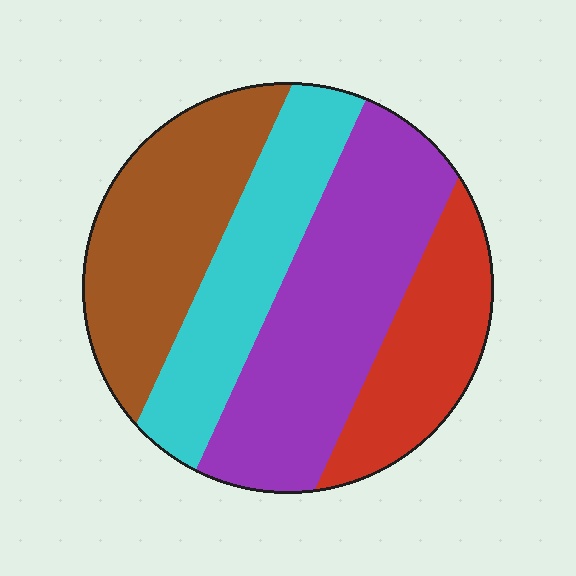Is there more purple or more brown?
Purple.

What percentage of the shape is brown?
Brown takes up about one quarter (1/4) of the shape.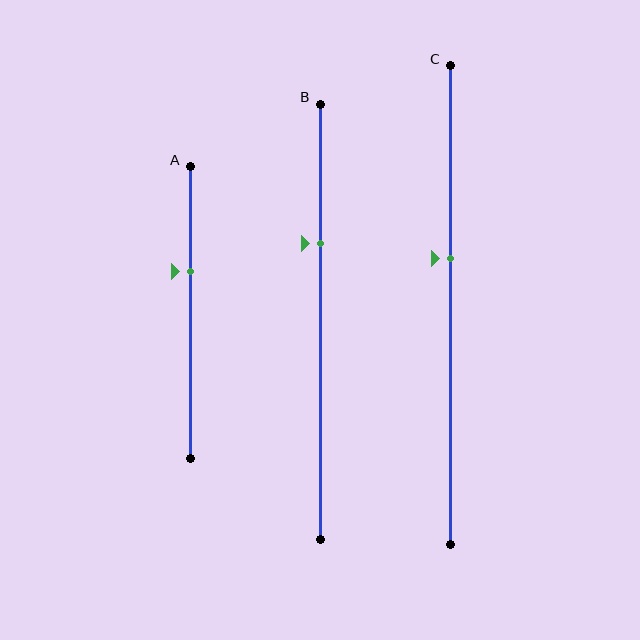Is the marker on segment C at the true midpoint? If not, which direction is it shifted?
No, the marker on segment C is shifted upward by about 10% of the segment length.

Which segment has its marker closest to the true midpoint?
Segment C has its marker closest to the true midpoint.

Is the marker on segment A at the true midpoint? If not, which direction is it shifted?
No, the marker on segment A is shifted upward by about 14% of the segment length.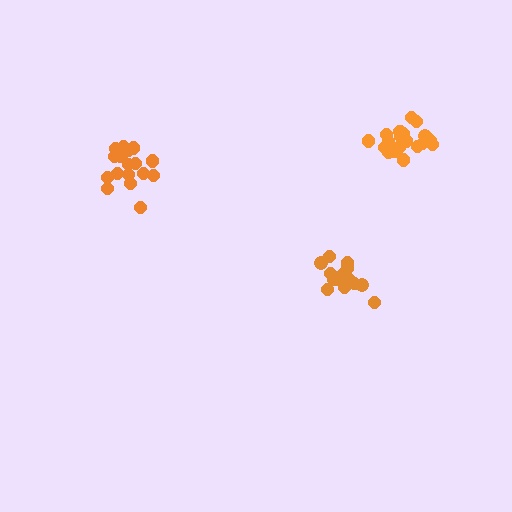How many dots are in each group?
Group 1: 19 dots, Group 2: 15 dots, Group 3: 20 dots (54 total).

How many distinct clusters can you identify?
There are 3 distinct clusters.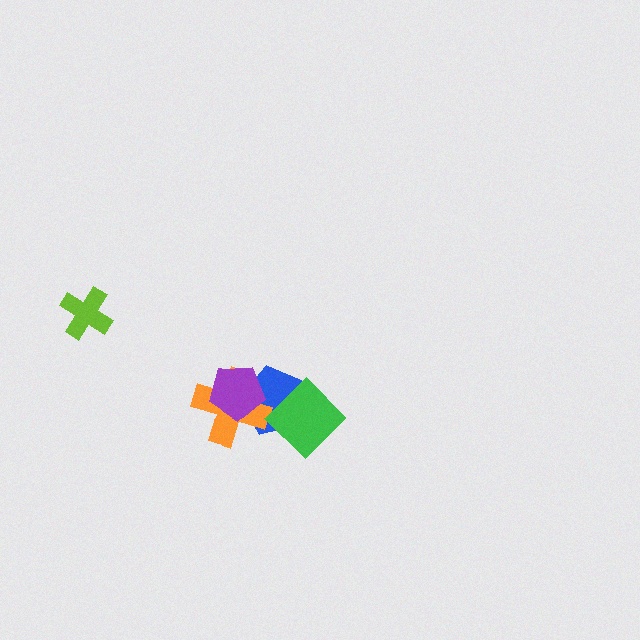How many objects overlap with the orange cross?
2 objects overlap with the orange cross.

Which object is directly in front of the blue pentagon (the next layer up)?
The orange cross is directly in front of the blue pentagon.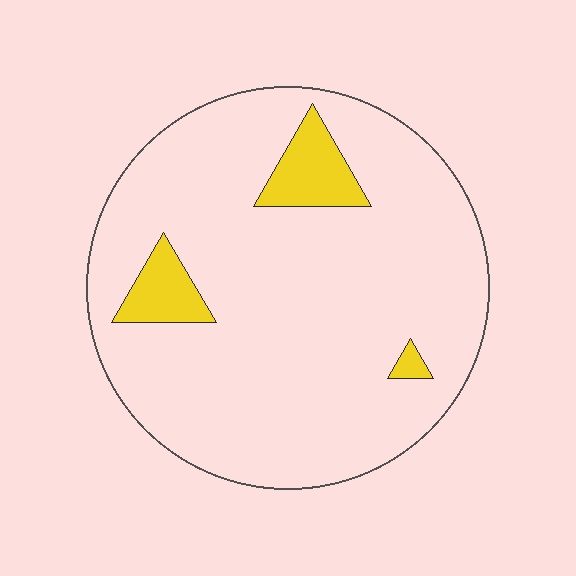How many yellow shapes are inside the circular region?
3.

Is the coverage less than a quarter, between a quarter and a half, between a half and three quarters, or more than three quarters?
Less than a quarter.